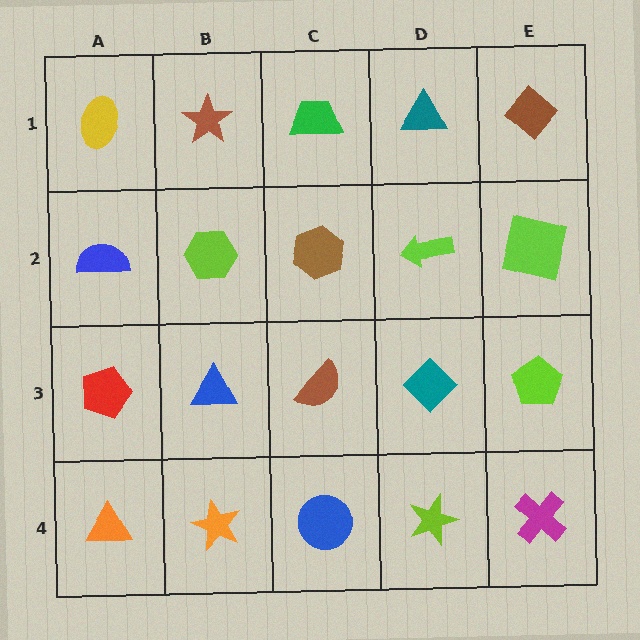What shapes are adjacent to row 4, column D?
A teal diamond (row 3, column D), a blue circle (row 4, column C), a magenta cross (row 4, column E).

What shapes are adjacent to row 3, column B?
A lime hexagon (row 2, column B), an orange star (row 4, column B), a red pentagon (row 3, column A), a brown semicircle (row 3, column C).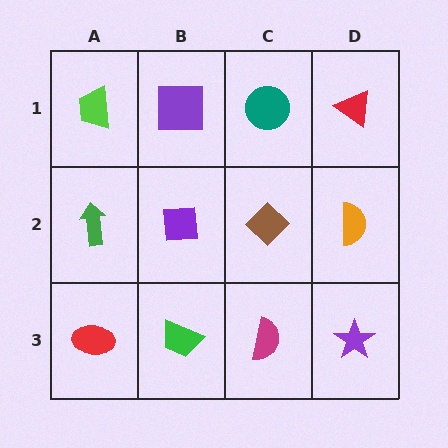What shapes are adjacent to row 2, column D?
A red triangle (row 1, column D), a purple star (row 3, column D), a brown diamond (row 2, column C).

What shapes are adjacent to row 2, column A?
A lime trapezoid (row 1, column A), a red ellipse (row 3, column A), a purple square (row 2, column B).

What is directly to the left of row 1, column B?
A lime trapezoid.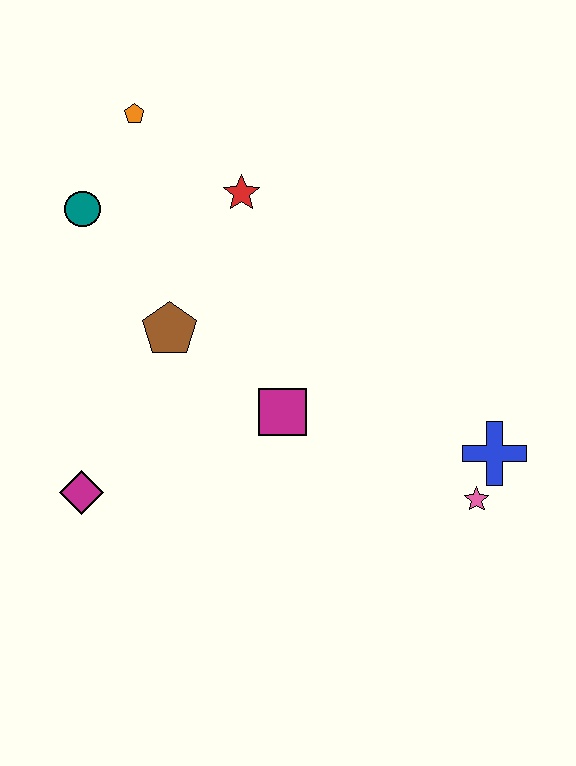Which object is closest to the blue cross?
The pink star is closest to the blue cross.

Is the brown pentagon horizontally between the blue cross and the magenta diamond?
Yes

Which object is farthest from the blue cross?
The orange pentagon is farthest from the blue cross.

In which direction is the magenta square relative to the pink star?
The magenta square is to the left of the pink star.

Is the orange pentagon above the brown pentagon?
Yes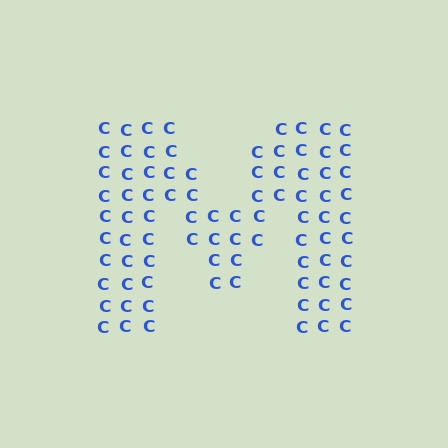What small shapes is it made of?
It is made of small letter C's.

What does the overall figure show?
The overall figure shows the letter M.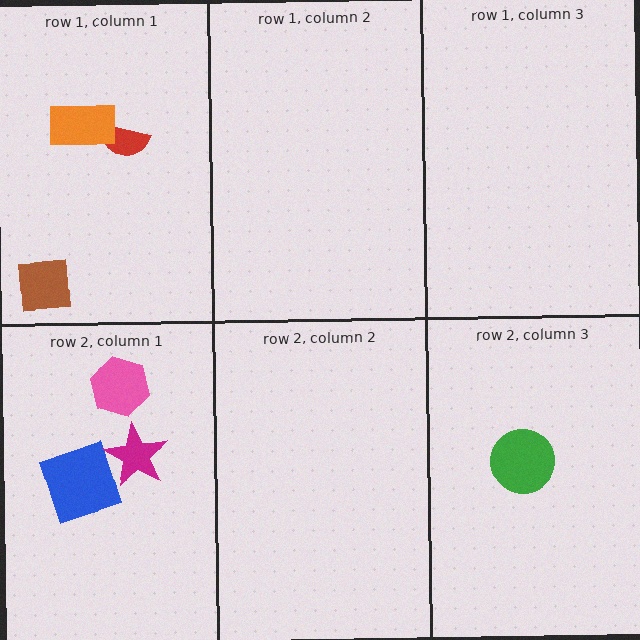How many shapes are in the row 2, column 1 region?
3.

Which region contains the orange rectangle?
The row 1, column 1 region.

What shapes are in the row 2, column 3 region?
The green circle.